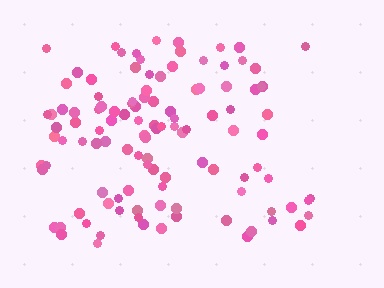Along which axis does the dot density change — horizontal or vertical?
Horizontal.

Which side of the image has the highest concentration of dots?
The left.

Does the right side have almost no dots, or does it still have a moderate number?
Still a moderate number, just noticeably fewer than the left.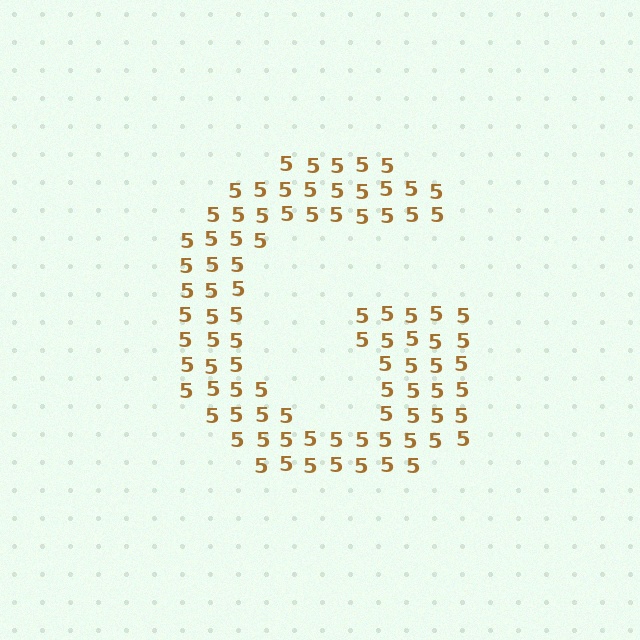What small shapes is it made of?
It is made of small digit 5's.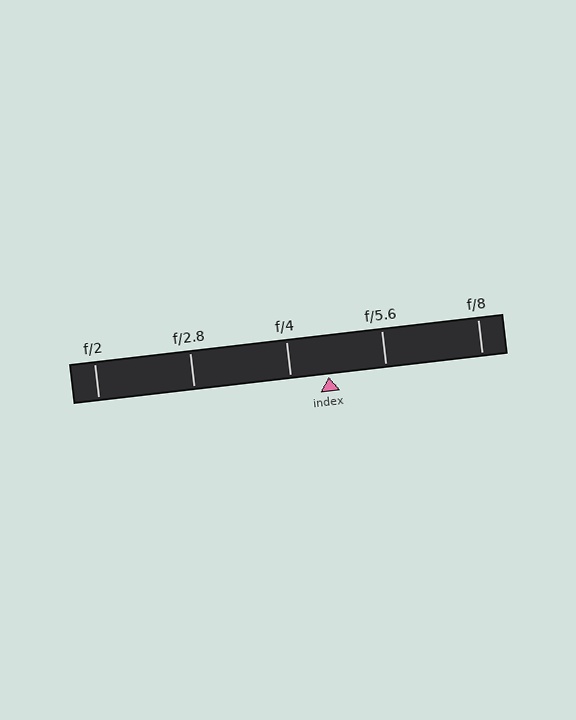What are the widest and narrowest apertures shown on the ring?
The widest aperture shown is f/2 and the narrowest is f/8.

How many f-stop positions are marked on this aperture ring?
There are 5 f-stop positions marked.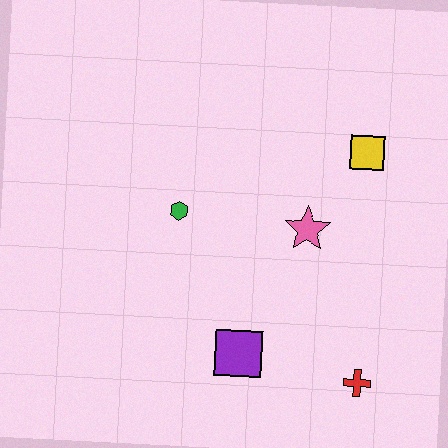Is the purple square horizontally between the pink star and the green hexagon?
Yes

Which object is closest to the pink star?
The yellow square is closest to the pink star.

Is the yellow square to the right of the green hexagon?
Yes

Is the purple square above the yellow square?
No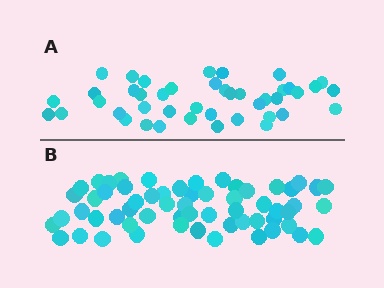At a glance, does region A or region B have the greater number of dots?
Region B (the bottom region) has more dots.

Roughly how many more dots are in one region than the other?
Region B has approximately 15 more dots than region A.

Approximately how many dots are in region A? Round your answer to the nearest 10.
About 40 dots. (The exact count is 43, which rounds to 40.)